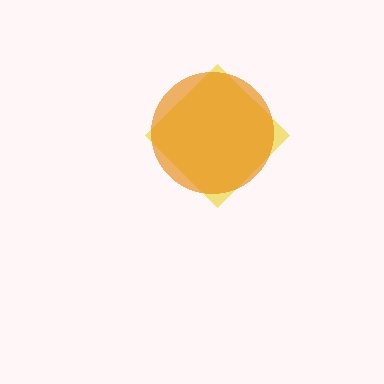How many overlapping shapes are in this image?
There are 2 overlapping shapes in the image.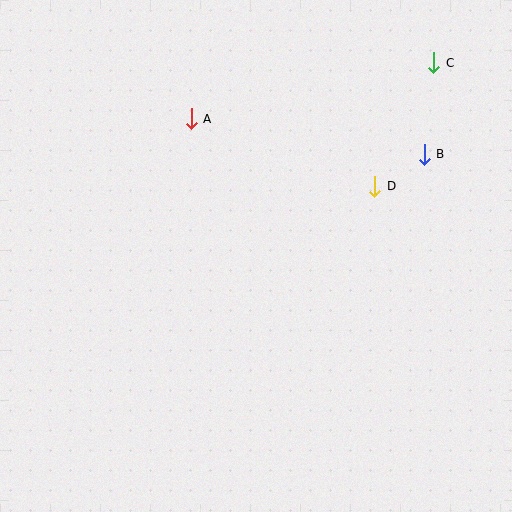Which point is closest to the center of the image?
Point D at (375, 186) is closest to the center.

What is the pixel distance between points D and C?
The distance between D and C is 137 pixels.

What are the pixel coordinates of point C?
Point C is at (434, 63).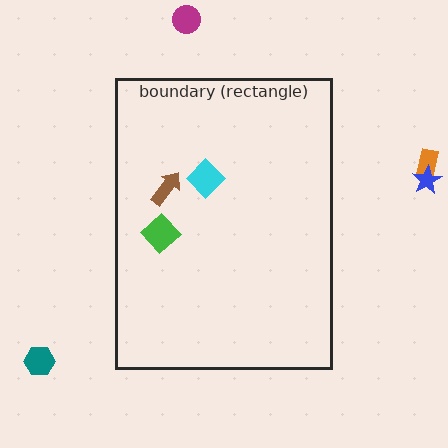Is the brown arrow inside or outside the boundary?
Inside.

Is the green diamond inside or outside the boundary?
Inside.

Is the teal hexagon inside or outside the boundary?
Outside.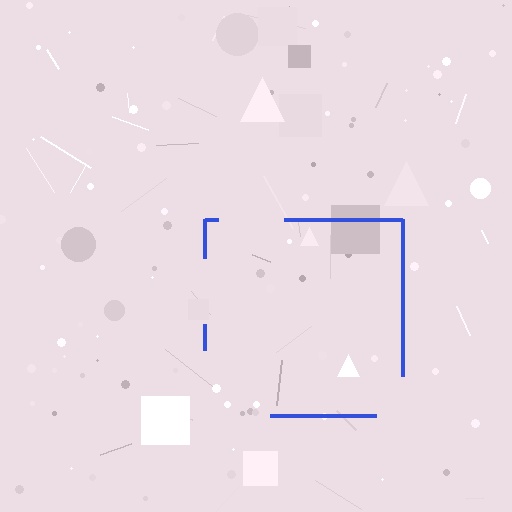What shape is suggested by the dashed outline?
The dashed outline suggests a square.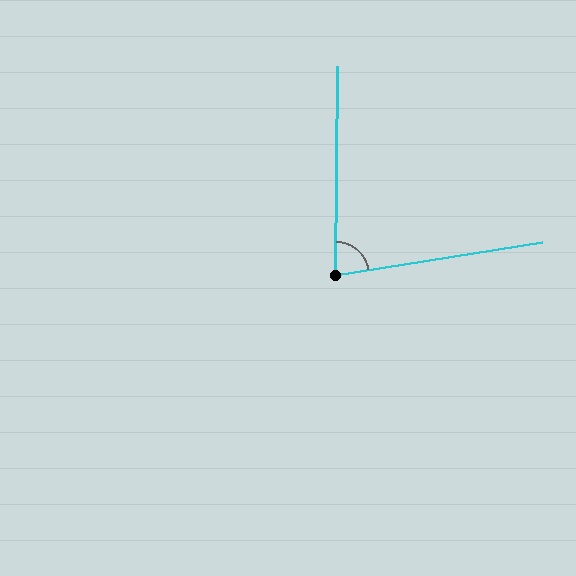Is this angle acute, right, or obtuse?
It is acute.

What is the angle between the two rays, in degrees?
Approximately 81 degrees.